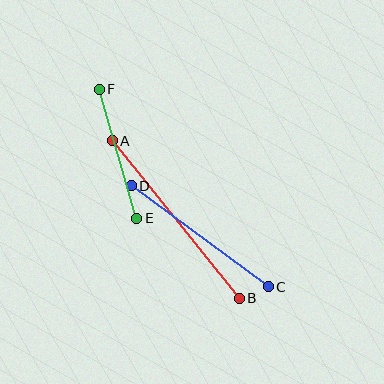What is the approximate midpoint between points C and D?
The midpoint is at approximately (200, 236) pixels.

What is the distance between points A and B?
The distance is approximately 202 pixels.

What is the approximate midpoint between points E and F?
The midpoint is at approximately (118, 154) pixels.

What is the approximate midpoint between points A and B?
The midpoint is at approximately (176, 219) pixels.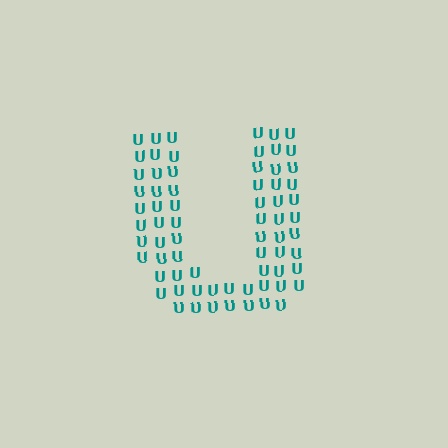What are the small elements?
The small elements are letter U's.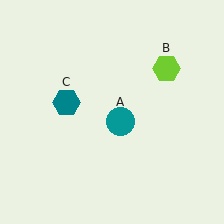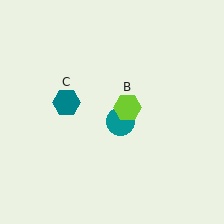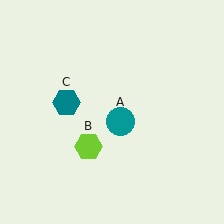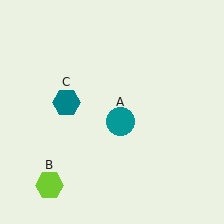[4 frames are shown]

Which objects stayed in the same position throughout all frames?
Teal circle (object A) and teal hexagon (object C) remained stationary.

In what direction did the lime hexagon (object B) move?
The lime hexagon (object B) moved down and to the left.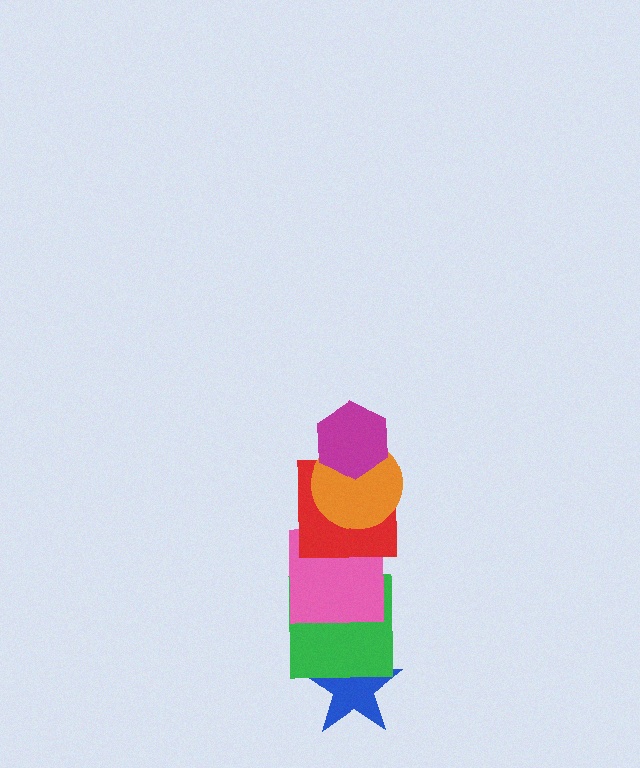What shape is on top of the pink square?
The red square is on top of the pink square.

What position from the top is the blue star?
The blue star is 6th from the top.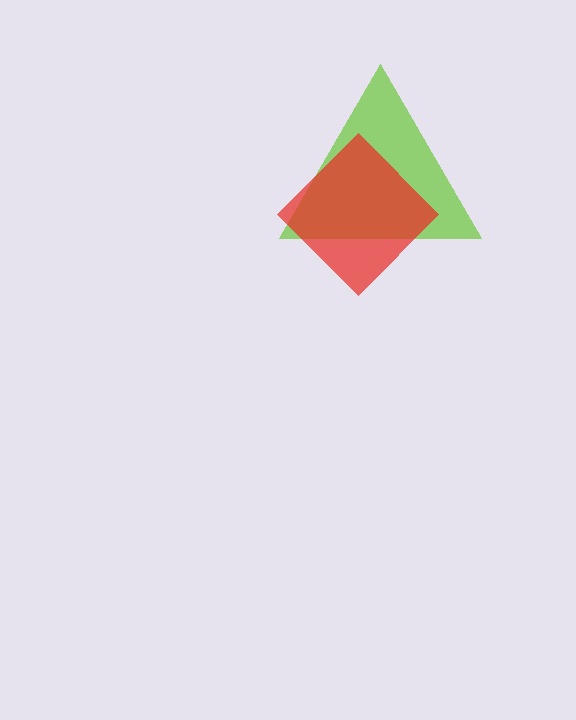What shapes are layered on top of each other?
The layered shapes are: a lime triangle, a red diamond.